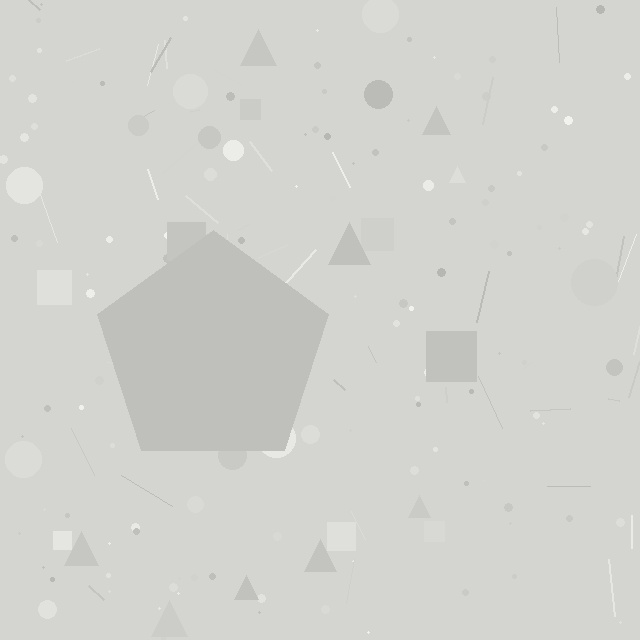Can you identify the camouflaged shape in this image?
The camouflaged shape is a pentagon.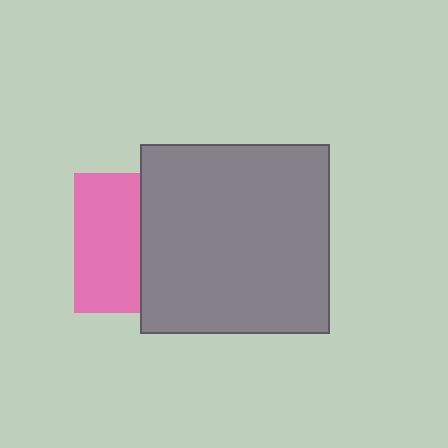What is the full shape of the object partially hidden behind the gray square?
The partially hidden object is a pink square.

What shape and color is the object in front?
The object in front is a gray square.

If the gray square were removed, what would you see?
You would see the complete pink square.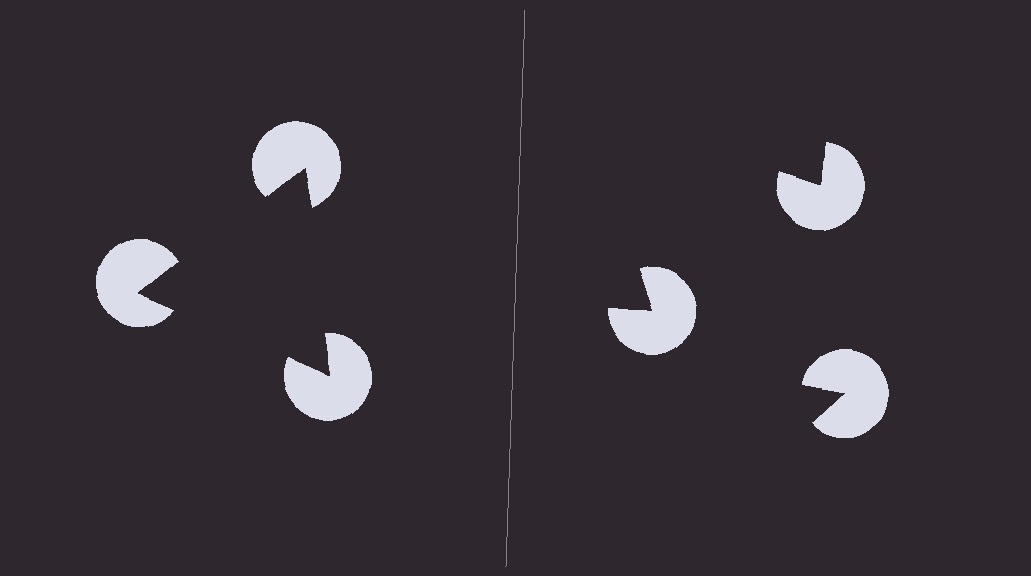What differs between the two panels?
The pac-man discs are positioned identically on both sides; only the wedge orientations differ. On the left they align to a triangle; on the right they are misaligned.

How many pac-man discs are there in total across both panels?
6 — 3 on each side.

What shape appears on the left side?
An illusory triangle.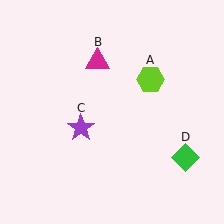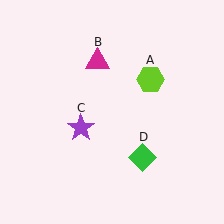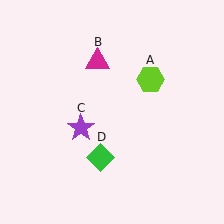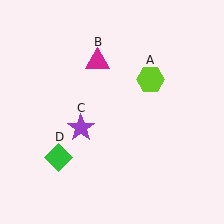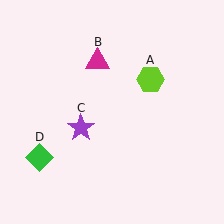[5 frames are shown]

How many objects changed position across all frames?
1 object changed position: green diamond (object D).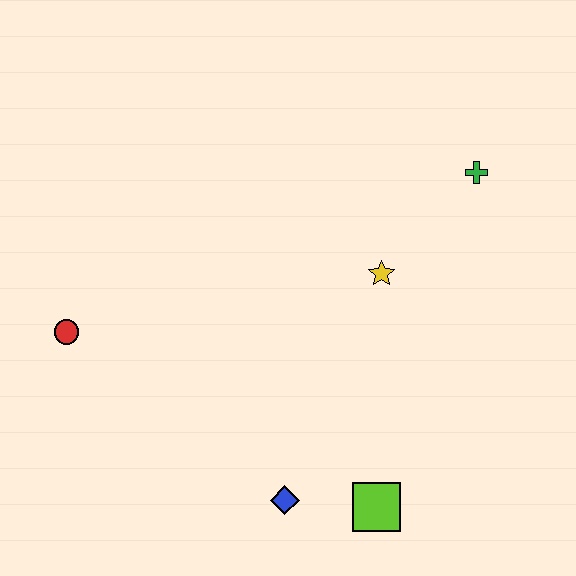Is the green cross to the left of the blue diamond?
No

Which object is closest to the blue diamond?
The lime square is closest to the blue diamond.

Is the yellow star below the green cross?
Yes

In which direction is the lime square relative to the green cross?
The lime square is below the green cross.